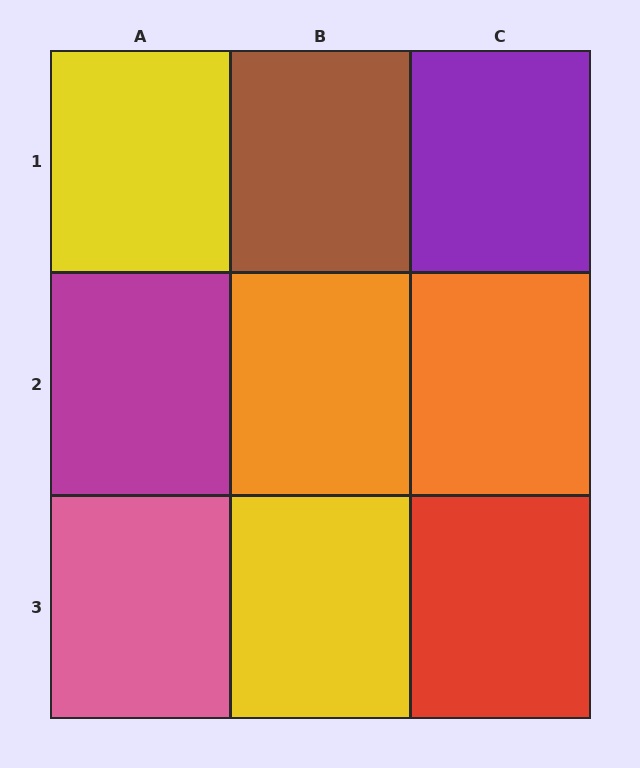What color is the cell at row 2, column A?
Magenta.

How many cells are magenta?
1 cell is magenta.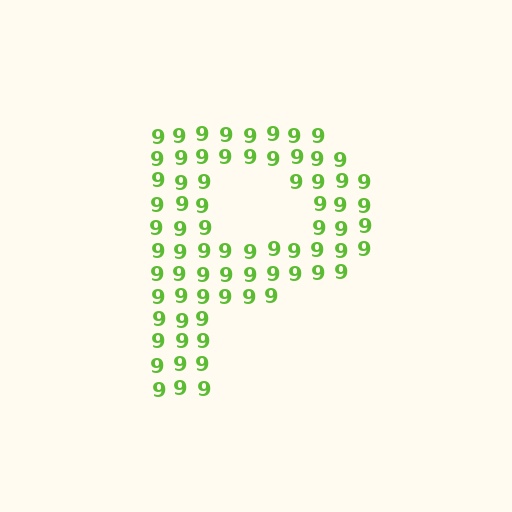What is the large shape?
The large shape is the letter P.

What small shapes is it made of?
It is made of small digit 9's.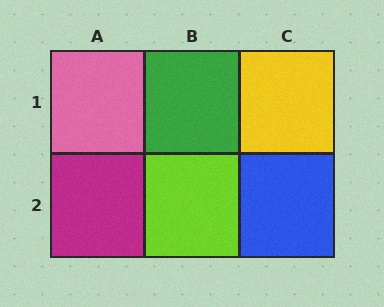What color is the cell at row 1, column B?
Green.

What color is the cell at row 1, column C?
Yellow.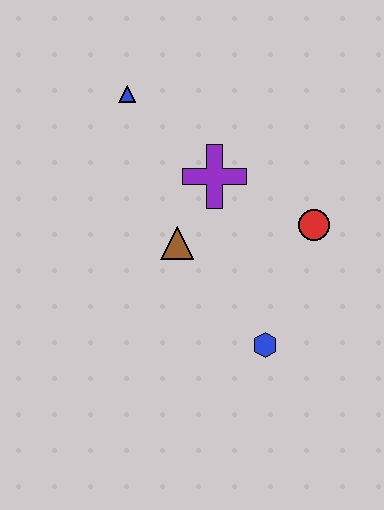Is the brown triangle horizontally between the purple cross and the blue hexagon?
No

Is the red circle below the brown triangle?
No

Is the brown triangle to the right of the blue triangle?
Yes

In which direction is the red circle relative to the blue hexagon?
The red circle is above the blue hexagon.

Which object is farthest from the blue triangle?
The blue hexagon is farthest from the blue triangle.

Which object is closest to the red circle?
The purple cross is closest to the red circle.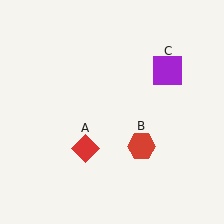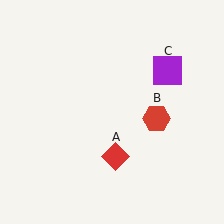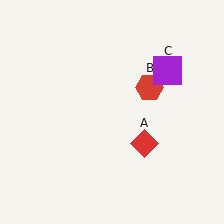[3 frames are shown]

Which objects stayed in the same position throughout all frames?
Purple square (object C) remained stationary.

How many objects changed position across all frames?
2 objects changed position: red diamond (object A), red hexagon (object B).